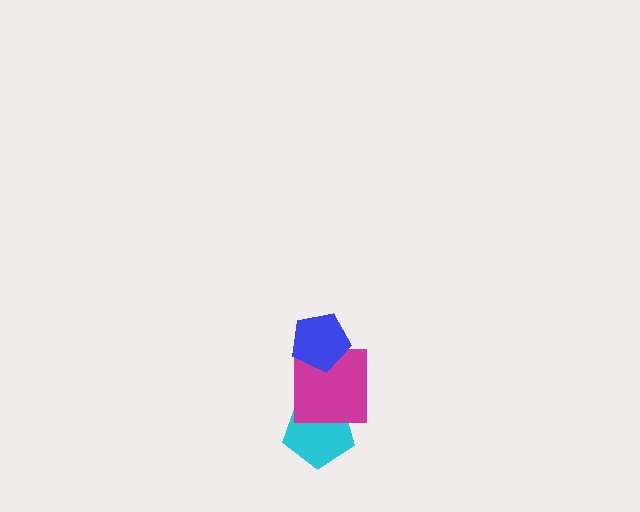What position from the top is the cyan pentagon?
The cyan pentagon is 3rd from the top.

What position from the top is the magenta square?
The magenta square is 2nd from the top.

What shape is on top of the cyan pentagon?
The magenta square is on top of the cyan pentagon.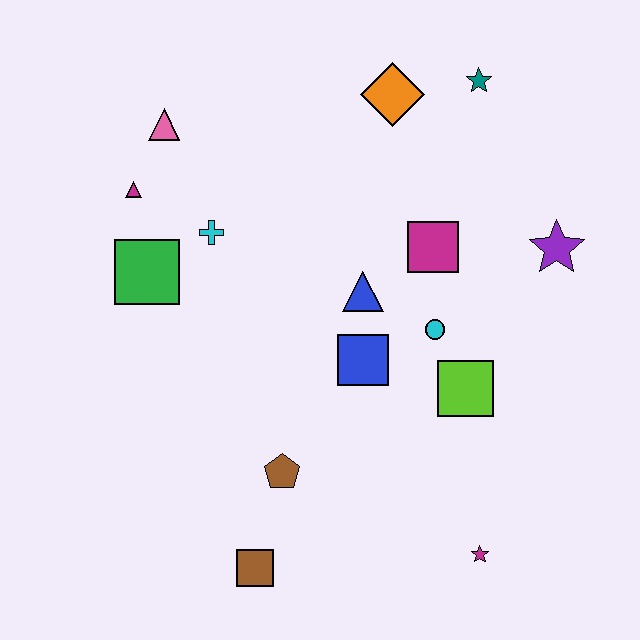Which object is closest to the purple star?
The magenta square is closest to the purple star.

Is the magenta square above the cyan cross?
No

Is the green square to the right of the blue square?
No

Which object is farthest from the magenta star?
The pink triangle is farthest from the magenta star.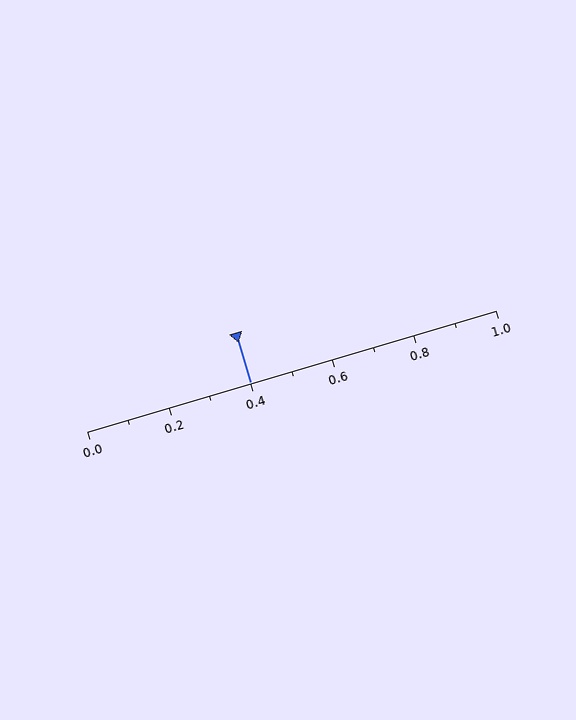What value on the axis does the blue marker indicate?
The marker indicates approximately 0.4.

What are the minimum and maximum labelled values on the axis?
The axis runs from 0.0 to 1.0.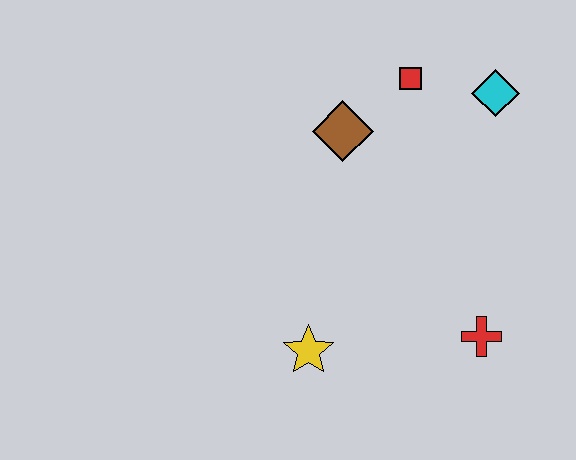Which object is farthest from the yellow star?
The cyan diamond is farthest from the yellow star.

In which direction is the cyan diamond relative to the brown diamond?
The cyan diamond is to the right of the brown diamond.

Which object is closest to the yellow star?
The red cross is closest to the yellow star.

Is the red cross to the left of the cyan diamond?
Yes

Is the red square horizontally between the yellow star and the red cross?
Yes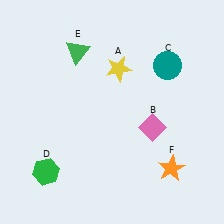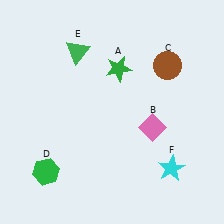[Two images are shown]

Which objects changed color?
A changed from yellow to green. C changed from teal to brown. F changed from orange to cyan.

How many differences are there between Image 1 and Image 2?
There are 3 differences between the two images.